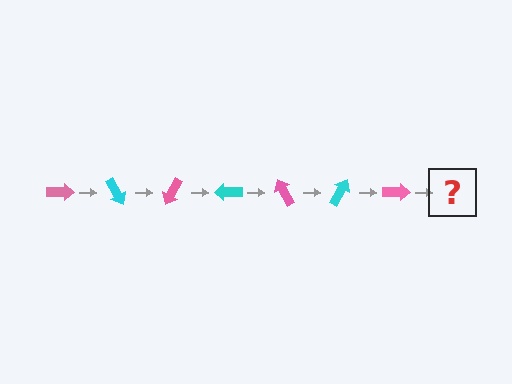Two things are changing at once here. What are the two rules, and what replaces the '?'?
The two rules are that it rotates 60 degrees each step and the color cycles through pink and cyan. The '?' should be a cyan arrow, rotated 420 degrees from the start.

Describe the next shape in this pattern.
It should be a cyan arrow, rotated 420 degrees from the start.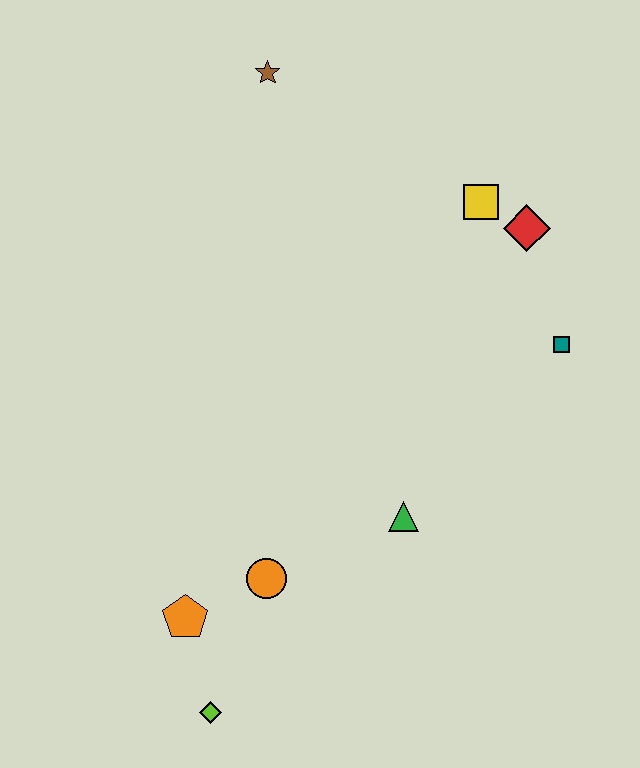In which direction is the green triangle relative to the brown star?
The green triangle is below the brown star.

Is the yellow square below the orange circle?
No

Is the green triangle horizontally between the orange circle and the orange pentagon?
No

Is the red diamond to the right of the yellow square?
Yes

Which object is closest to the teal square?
The red diamond is closest to the teal square.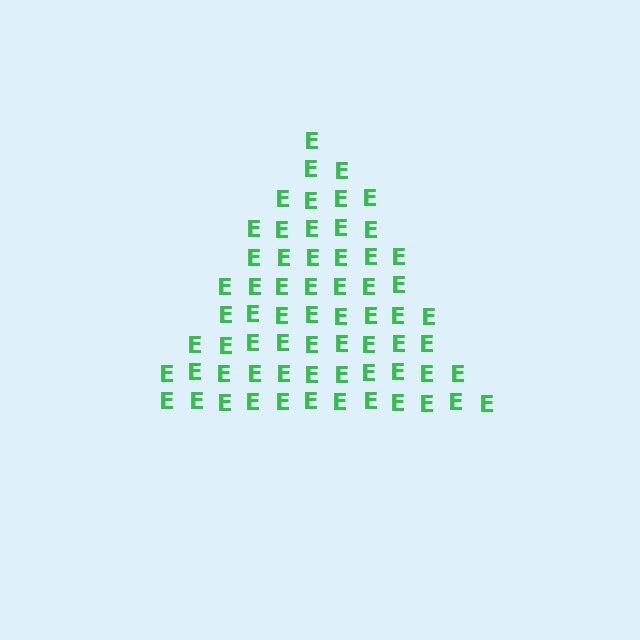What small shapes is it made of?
It is made of small letter E's.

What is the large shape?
The large shape is a triangle.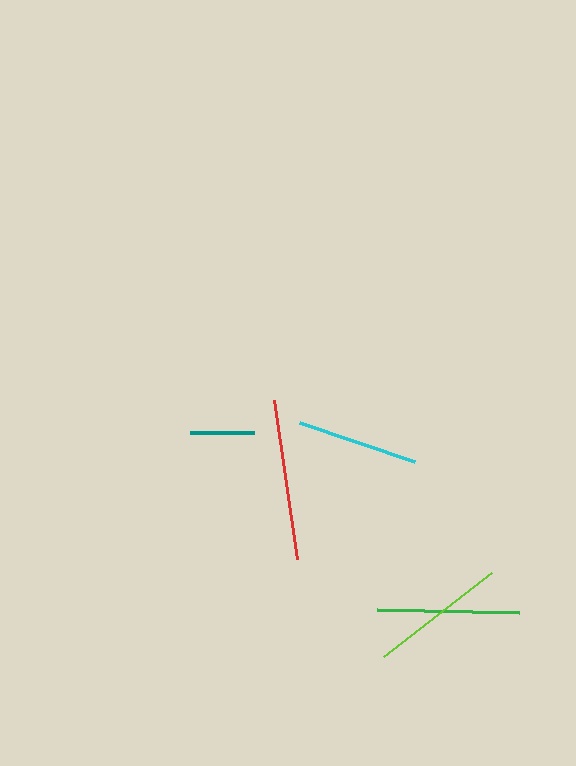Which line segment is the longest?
The red line is the longest at approximately 160 pixels.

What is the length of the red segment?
The red segment is approximately 160 pixels long.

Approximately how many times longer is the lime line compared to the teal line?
The lime line is approximately 2.1 times the length of the teal line.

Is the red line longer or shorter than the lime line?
The red line is longer than the lime line.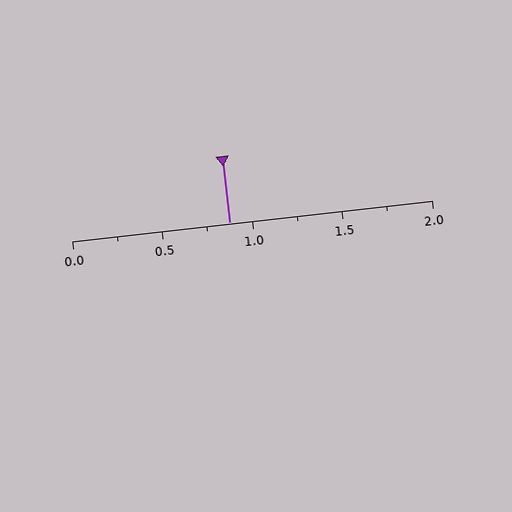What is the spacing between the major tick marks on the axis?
The major ticks are spaced 0.5 apart.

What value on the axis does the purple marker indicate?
The marker indicates approximately 0.88.